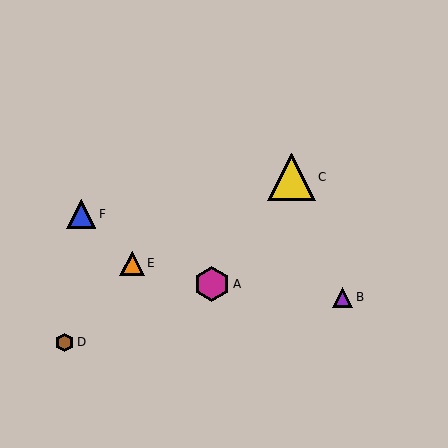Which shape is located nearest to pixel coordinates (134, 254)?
The orange triangle (labeled E) at (132, 263) is nearest to that location.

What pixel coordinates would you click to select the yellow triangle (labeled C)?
Click at (292, 177) to select the yellow triangle C.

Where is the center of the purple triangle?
The center of the purple triangle is at (343, 297).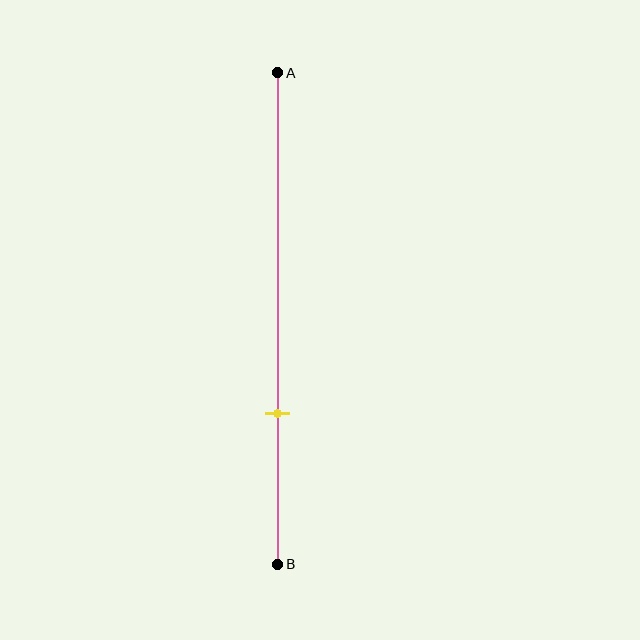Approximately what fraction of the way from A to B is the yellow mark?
The yellow mark is approximately 70% of the way from A to B.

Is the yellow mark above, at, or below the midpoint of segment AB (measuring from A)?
The yellow mark is below the midpoint of segment AB.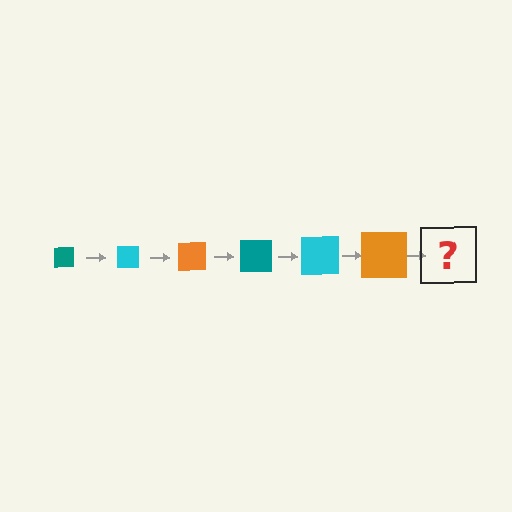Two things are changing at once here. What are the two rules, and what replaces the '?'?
The two rules are that the square grows larger each step and the color cycles through teal, cyan, and orange. The '?' should be a teal square, larger than the previous one.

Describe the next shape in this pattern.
It should be a teal square, larger than the previous one.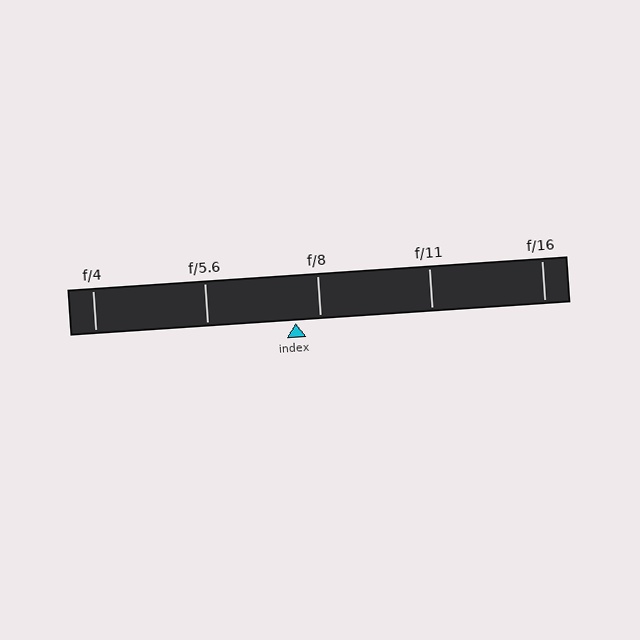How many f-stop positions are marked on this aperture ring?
There are 5 f-stop positions marked.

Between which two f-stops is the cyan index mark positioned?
The index mark is between f/5.6 and f/8.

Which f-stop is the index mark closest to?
The index mark is closest to f/8.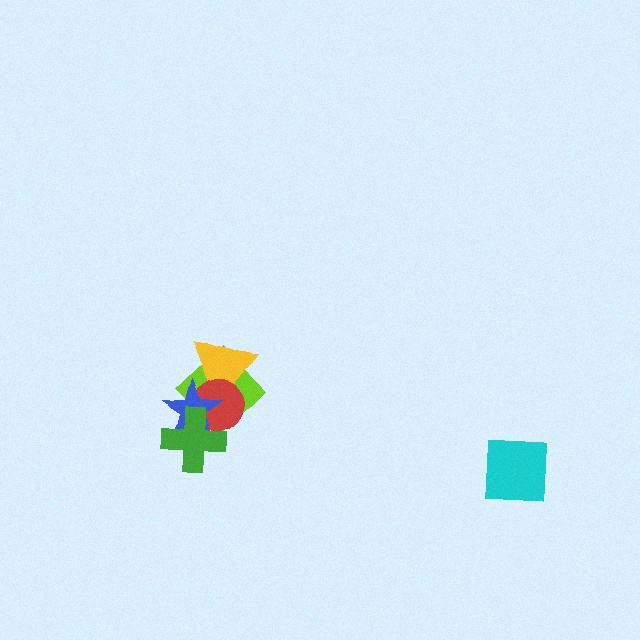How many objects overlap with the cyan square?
0 objects overlap with the cyan square.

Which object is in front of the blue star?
The green cross is in front of the blue star.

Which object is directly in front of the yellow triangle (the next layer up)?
The red circle is directly in front of the yellow triangle.